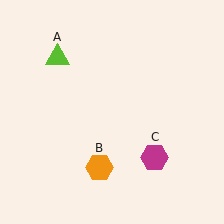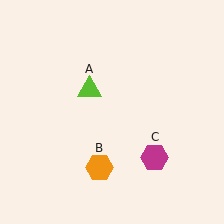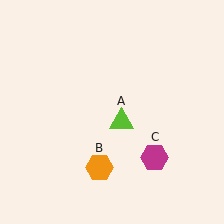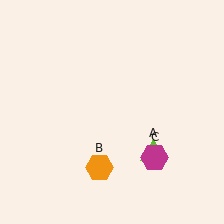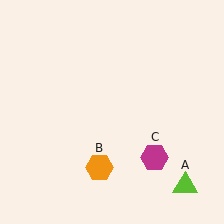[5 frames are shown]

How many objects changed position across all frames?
1 object changed position: lime triangle (object A).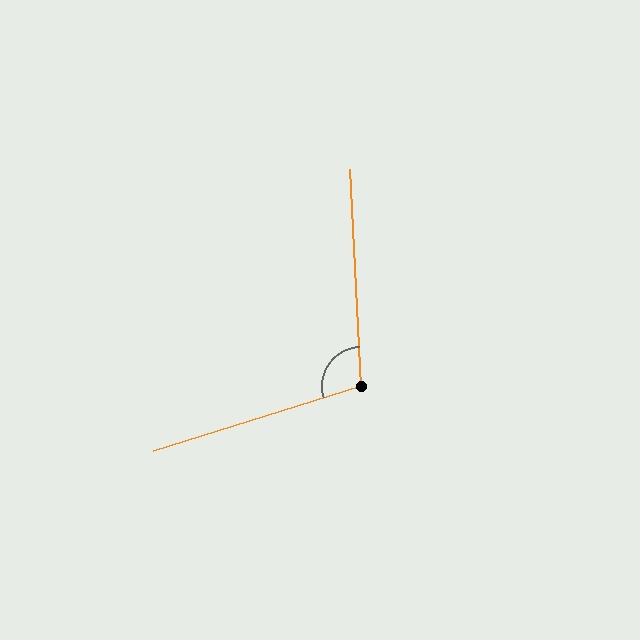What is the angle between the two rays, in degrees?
Approximately 104 degrees.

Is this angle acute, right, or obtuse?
It is obtuse.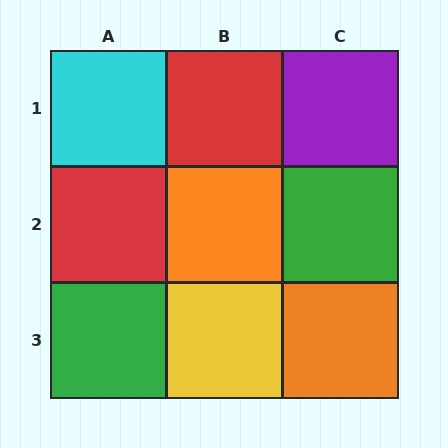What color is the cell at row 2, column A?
Red.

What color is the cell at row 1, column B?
Red.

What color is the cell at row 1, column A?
Cyan.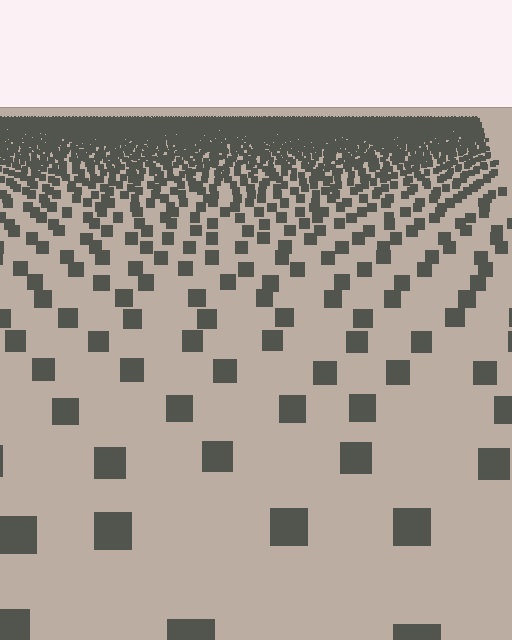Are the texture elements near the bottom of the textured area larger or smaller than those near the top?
Larger. Near the bottom, elements are closer to the viewer and appear at a bigger on-screen size.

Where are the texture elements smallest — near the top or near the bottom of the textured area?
Near the top.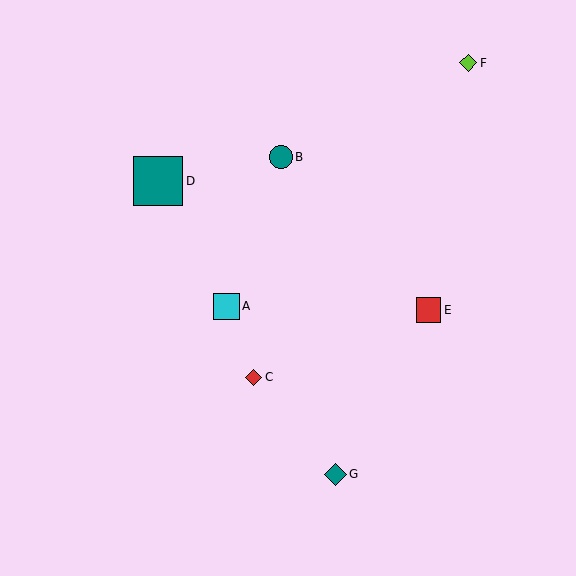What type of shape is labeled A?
Shape A is a cyan square.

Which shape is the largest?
The teal square (labeled D) is the largest.